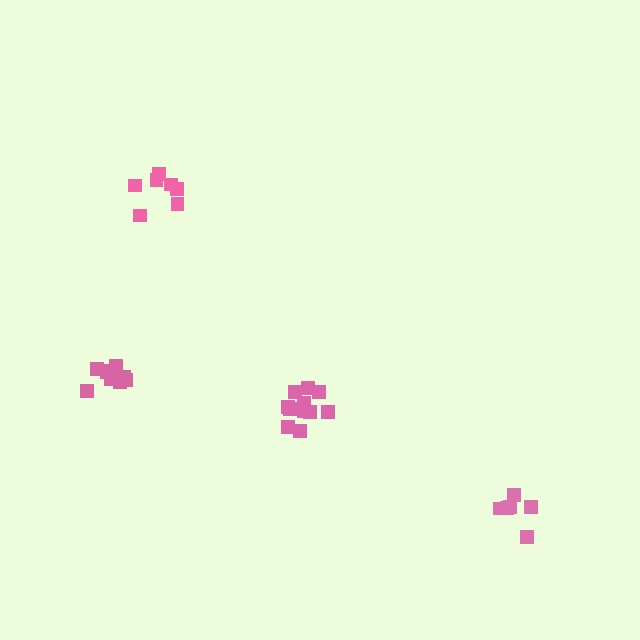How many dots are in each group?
Group 1: 7 dots, Group 2: 11 dots, Group 3: 9 dots, Group 4: 6 dots (33 total).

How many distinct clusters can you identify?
There are 4 distinct clusters.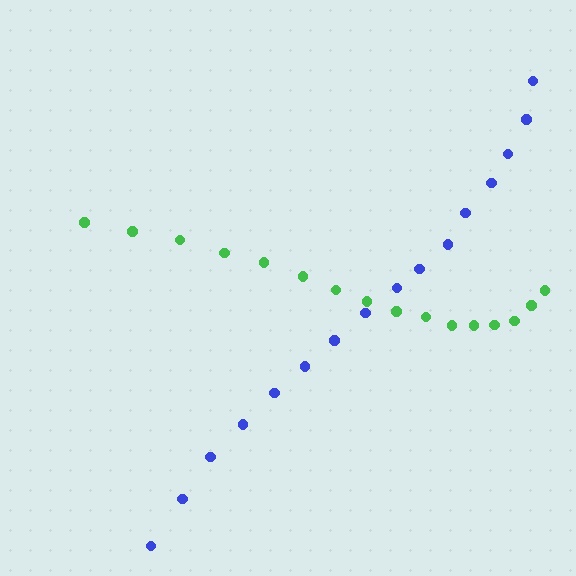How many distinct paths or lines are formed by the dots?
There are 2 distinct paths.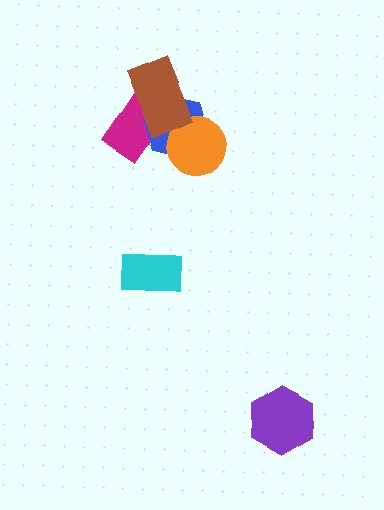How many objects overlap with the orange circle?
1 object overlaps with the orange circle.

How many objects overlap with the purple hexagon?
0 objects overlap with the purple hexagon.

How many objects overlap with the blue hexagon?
3 objects overlap with the blue hexagon.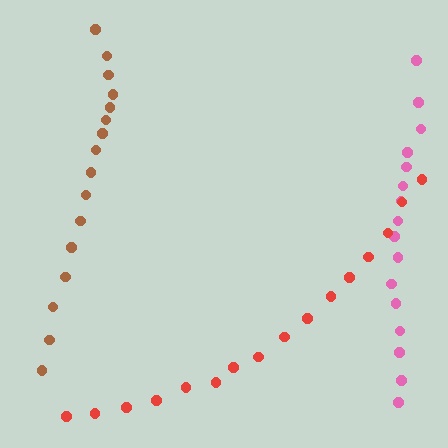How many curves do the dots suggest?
There are 3 distinct paths.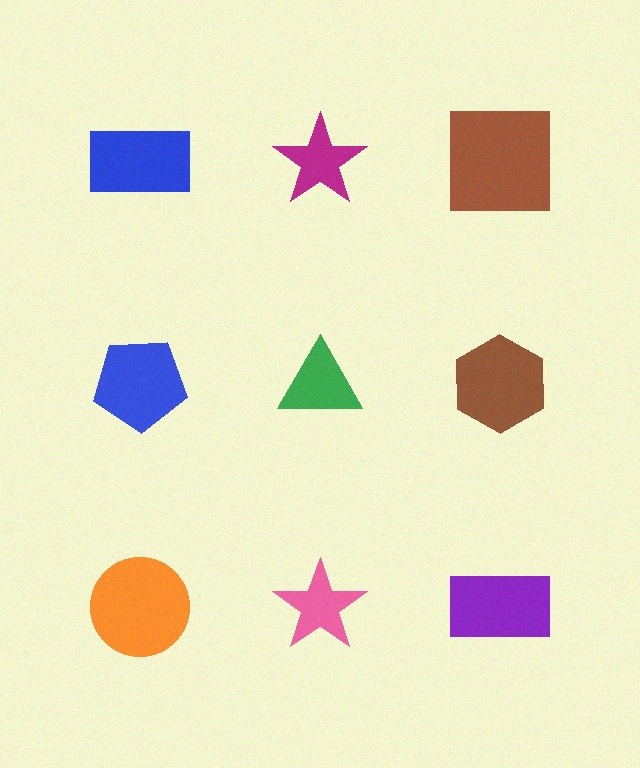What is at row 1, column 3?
A brown square.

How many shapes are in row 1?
3 shapes.